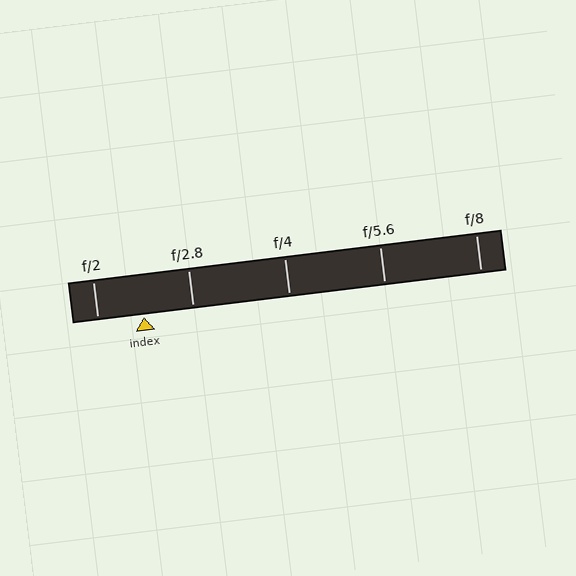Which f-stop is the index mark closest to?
The index mark is closest to f/2.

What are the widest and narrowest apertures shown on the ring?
The widest aperture shown is f/2 and the narrowest is f/8.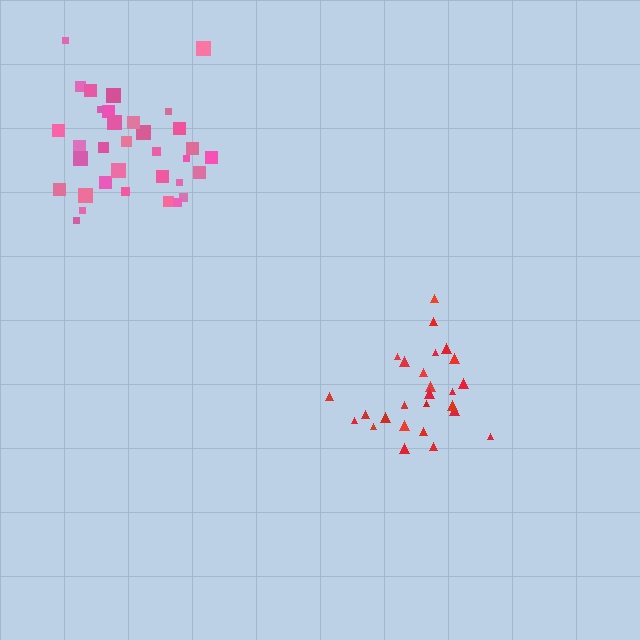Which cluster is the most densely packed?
Red.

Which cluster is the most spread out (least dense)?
Pink.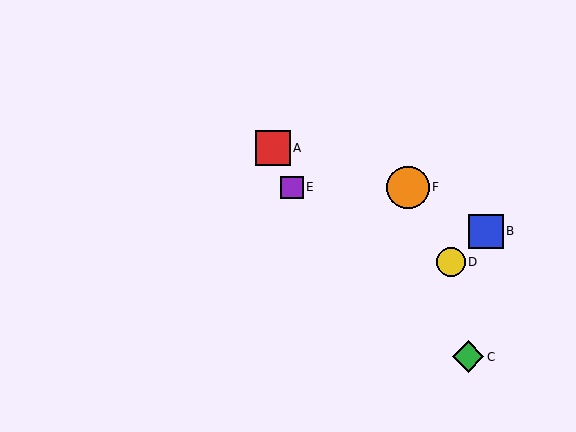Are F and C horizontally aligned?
No, F is at y≈187 and C is at y≈357.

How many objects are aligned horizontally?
2 objects (E, F) are aligned horizontally.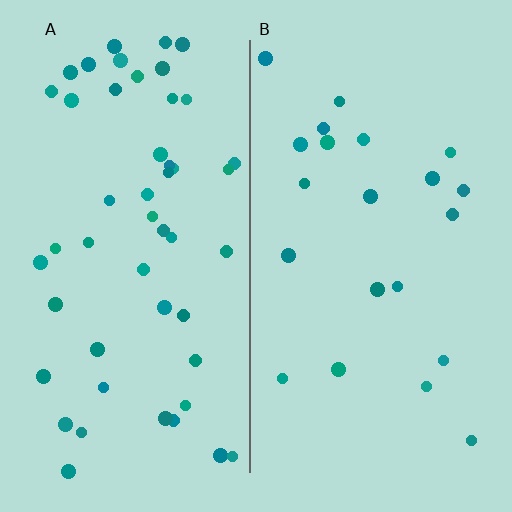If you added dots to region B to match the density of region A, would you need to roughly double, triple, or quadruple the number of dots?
Approximately double.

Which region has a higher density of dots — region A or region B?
A (the left).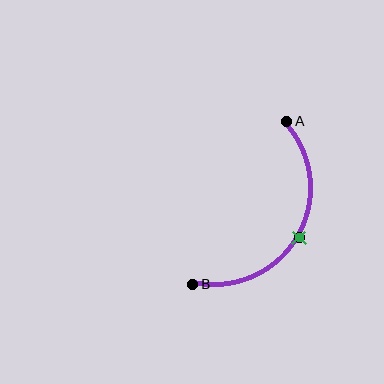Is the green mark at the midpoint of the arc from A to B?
Yes. The green mark lies on the arc at equal arc-length from both A and B — it is the arc midpoint.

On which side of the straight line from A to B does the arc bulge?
The arc bulges to the right of the straight line connecting A and B.